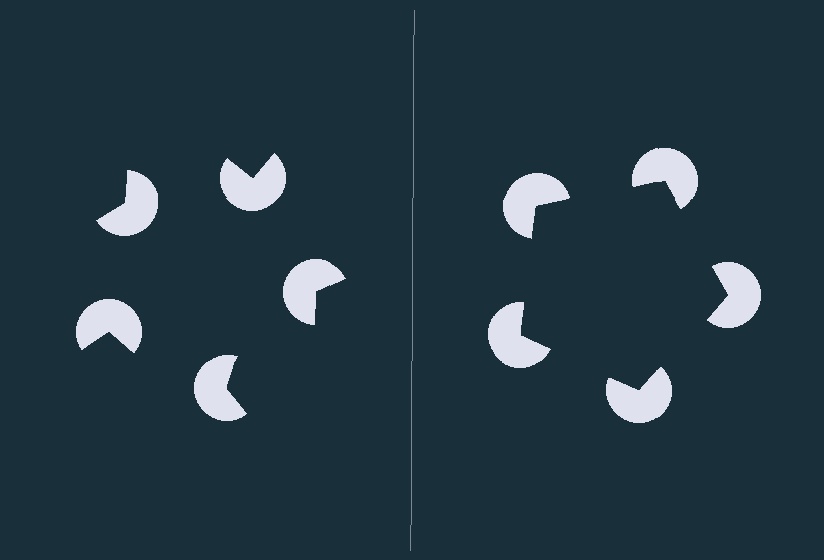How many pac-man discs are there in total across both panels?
10 — 5 on each side.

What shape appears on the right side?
An illusory pentagon.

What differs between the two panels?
The pac-man discs are positioned identically on both sides; only the wedge orientations differ. On the right they align to a pentagon; on the left they are misaligned.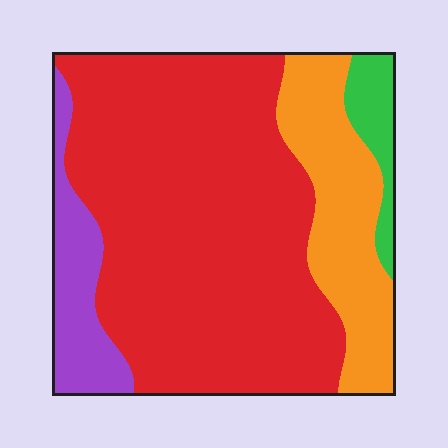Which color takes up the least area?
Green, at roughly 5%.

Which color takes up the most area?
Red, at roughly 65%.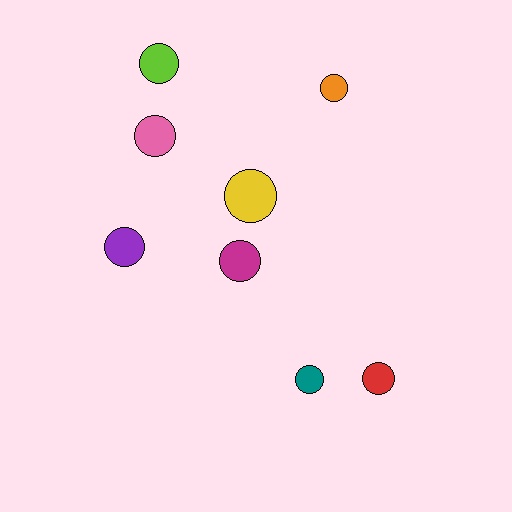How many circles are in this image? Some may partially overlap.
There are 8 circles.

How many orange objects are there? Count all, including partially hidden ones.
There is 1 orange object.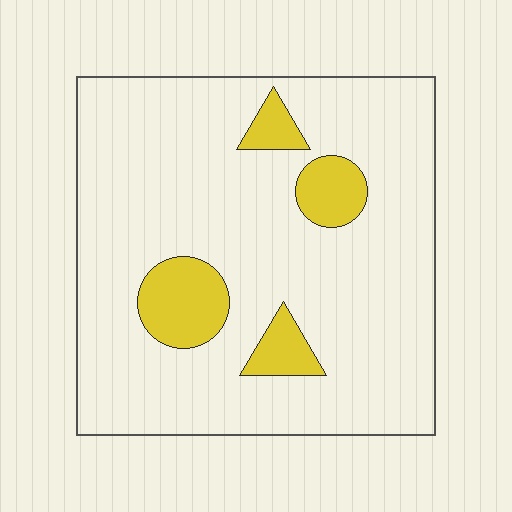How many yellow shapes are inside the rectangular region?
4.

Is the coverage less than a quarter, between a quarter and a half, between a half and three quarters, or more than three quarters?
Less than a quarter.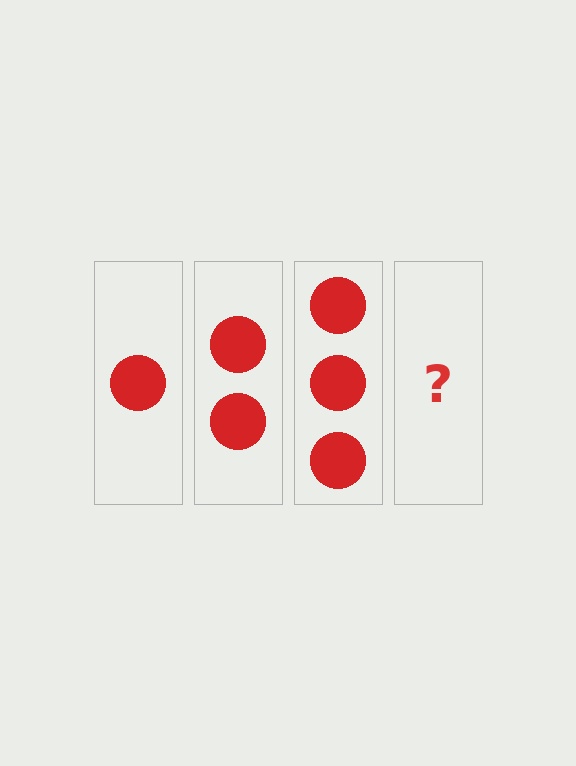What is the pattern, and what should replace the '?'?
The pattern is that each step adds one more circle. The '?' should be 4 circles.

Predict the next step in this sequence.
The next step is 4 circles.